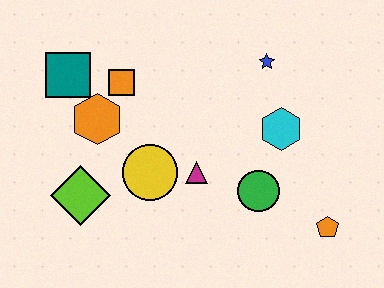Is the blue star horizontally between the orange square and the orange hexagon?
No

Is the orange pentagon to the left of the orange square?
No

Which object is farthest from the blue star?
The lime diamond is farthest from the blue star.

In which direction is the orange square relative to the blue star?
The orange square is to the left of the blue star.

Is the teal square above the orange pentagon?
Yes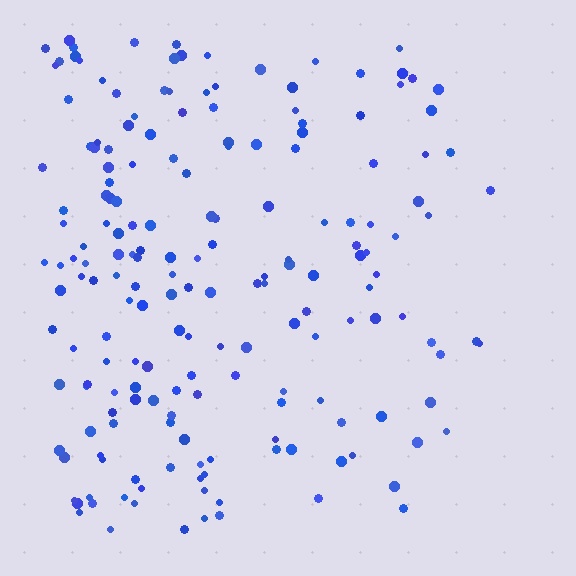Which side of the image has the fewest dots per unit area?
The right.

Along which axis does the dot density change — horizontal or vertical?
Horizontal.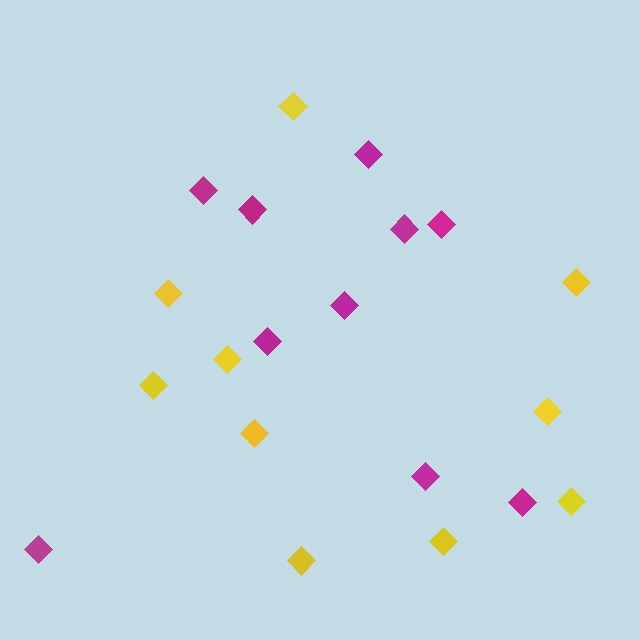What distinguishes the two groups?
There are 2 groups: one group of yellow diamonds (10) and one group of magenta diamonds (10).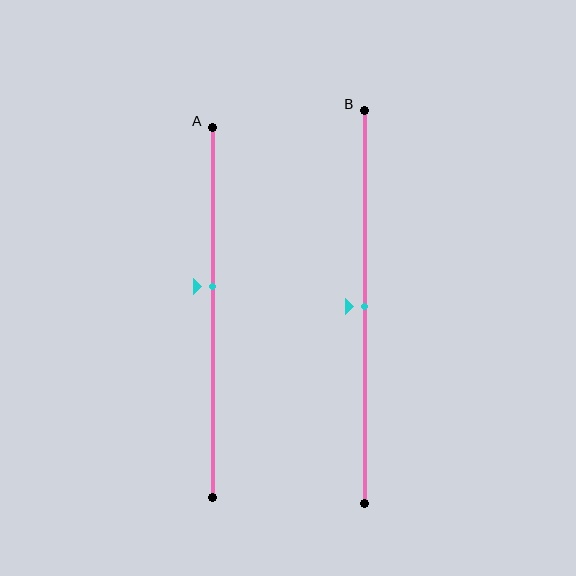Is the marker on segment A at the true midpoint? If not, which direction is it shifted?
No, the marker on segment A is shifted upward by about 7% of the segment length.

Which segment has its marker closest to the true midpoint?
Segment B has its marker closest to the true midpoint.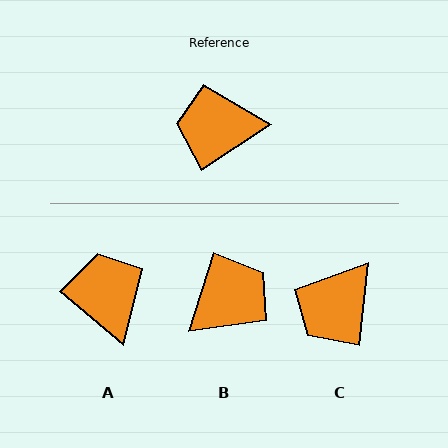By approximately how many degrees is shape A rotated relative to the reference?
Approximately 73 degrees clockwise.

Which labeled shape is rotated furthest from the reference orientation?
B, about 141 degrees away.